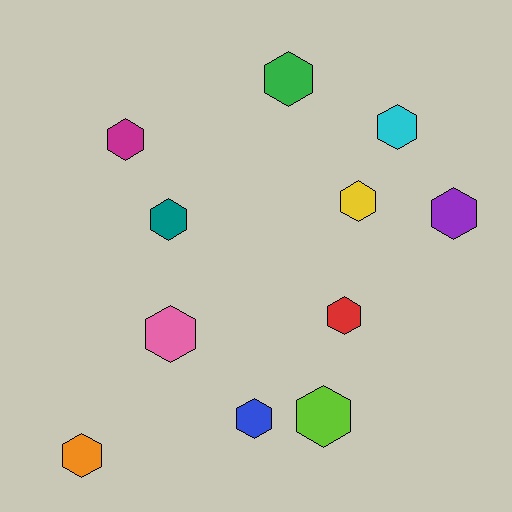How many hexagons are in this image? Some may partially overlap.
There are 11 hexagons.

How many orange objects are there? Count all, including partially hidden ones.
There is 1 orange object.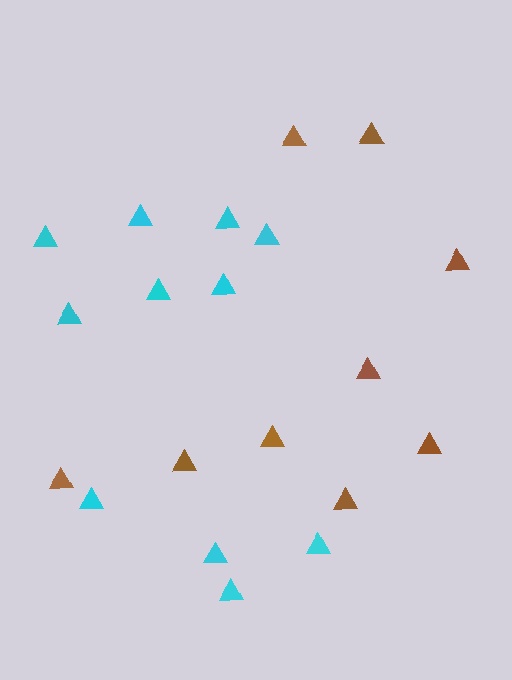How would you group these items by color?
There are 2 groups: one group of cyan triangles (11) and one group of brown triangles (9).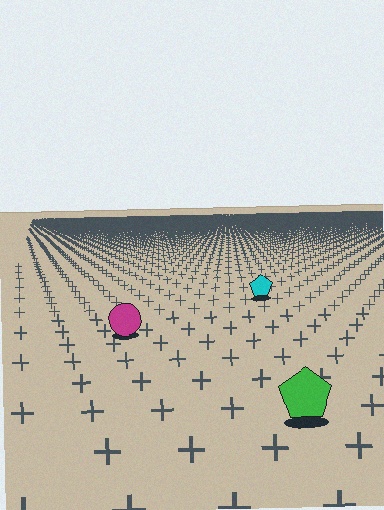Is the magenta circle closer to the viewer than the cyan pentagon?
Yes. The magenta circle is closer — you can tell from the texture gradient: the ground texture is coarser near it.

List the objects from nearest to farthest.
From nearest to farthest: the green pentagon, the magenta circle, the cyan pentagon.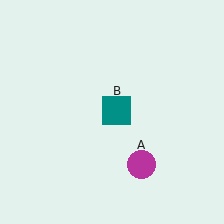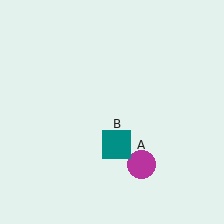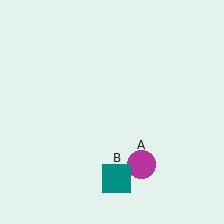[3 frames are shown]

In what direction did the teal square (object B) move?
The teal square (object B) moved down.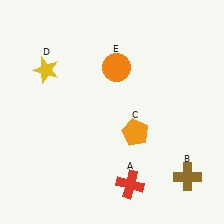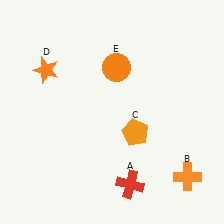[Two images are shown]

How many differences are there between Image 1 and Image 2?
There are 2 differences between the two images.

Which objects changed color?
B changed from brown to orange. D changed from yellow to orange.